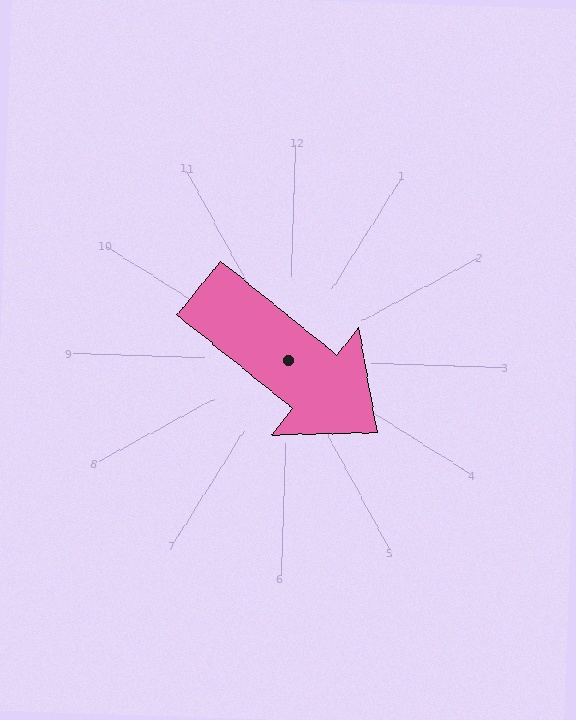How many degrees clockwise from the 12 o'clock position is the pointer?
Approximately 127 degrees.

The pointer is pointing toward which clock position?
Roughly 4 o'clock.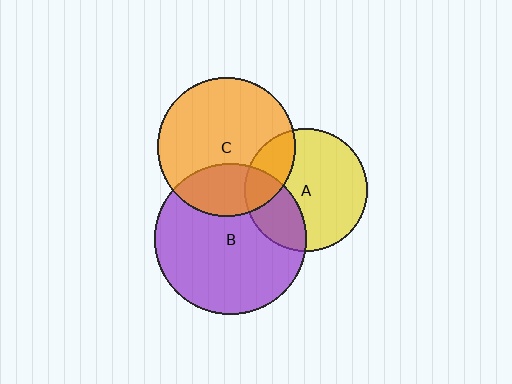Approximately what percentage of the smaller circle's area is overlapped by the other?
Approximately 20%.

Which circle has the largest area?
Circle B (purple).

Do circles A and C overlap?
Yes.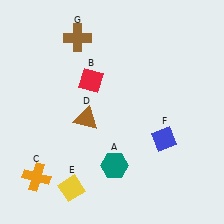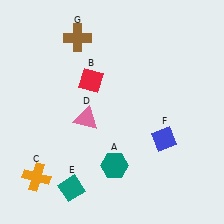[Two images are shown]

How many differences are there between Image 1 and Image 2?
There are 2 differences between the two images.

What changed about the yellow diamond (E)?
In Image 1, E is yellow. In Image 2, it changed to teal.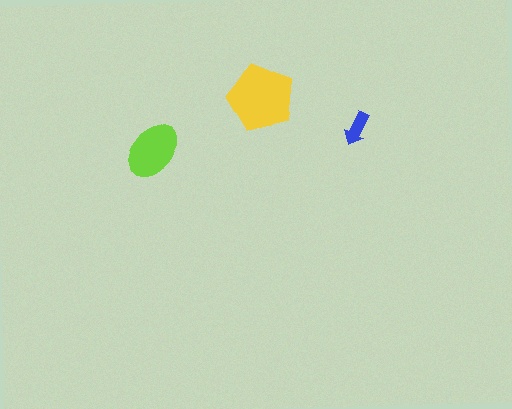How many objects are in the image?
There are 3 objects in the image.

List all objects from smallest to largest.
The blue arrow, the lime ellipse, the yellow pentagon.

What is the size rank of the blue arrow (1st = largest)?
3rd.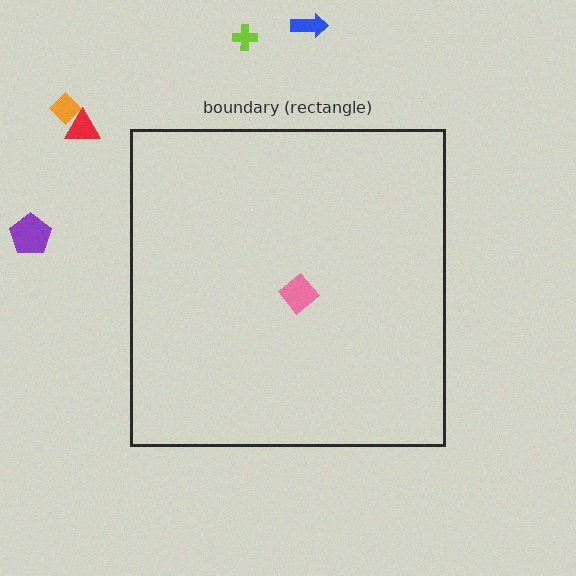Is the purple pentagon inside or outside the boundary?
Outside.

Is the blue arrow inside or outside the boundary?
Outside.